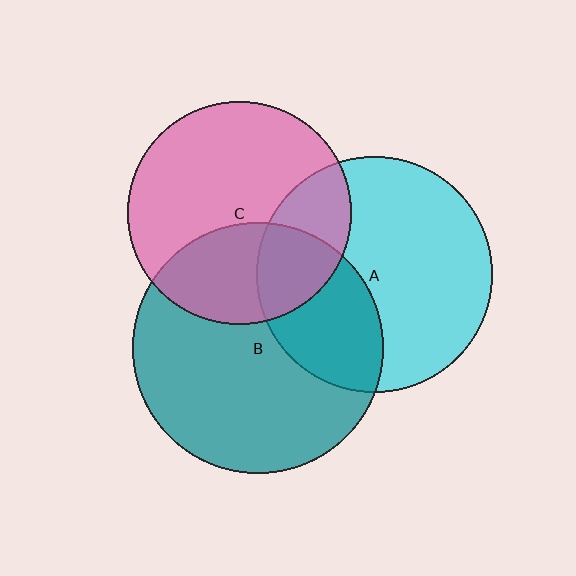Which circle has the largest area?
Circle B (teal).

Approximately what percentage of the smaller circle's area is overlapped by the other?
Approximately 25%.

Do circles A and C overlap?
Yes.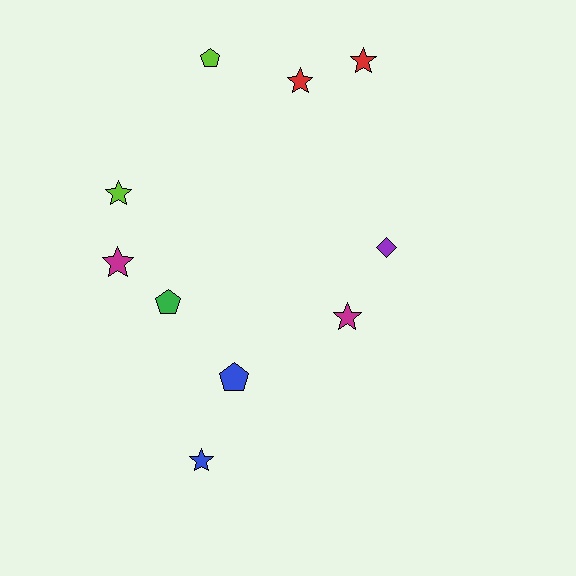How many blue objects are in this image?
There are 2 blue objects.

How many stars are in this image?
There are 6 stars.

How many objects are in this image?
There are 10 objects.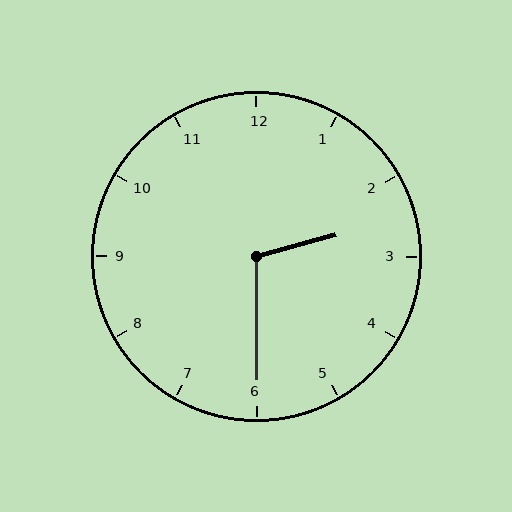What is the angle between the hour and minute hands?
Approximately 105 degrees.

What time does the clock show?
2:30.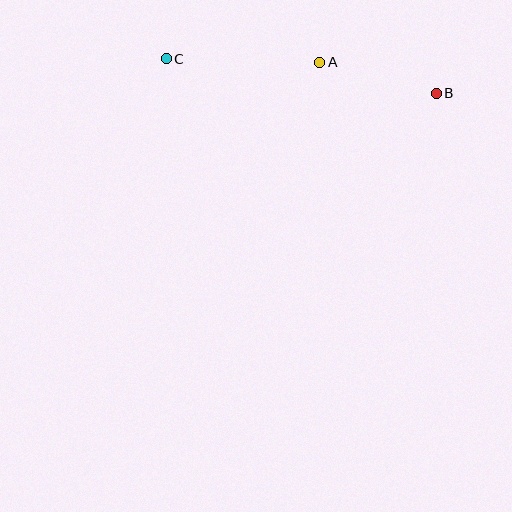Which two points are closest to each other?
Points A and B are closest to each other.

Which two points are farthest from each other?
Points B and C are farthest from each other.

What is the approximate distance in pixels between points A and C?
The distance between A and C is approximately 153 pixels.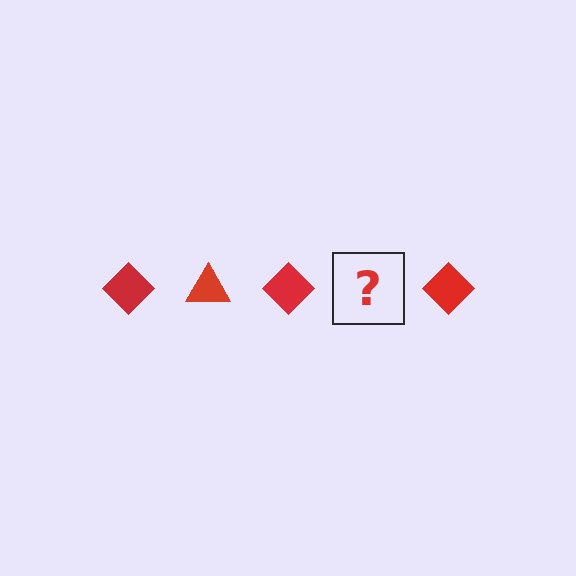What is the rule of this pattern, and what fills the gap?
The rule is that the pattern cycles through diamond, triangle shapes in red. The gap should be filled with a red triangle.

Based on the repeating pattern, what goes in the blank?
The blank should be a red triangle.